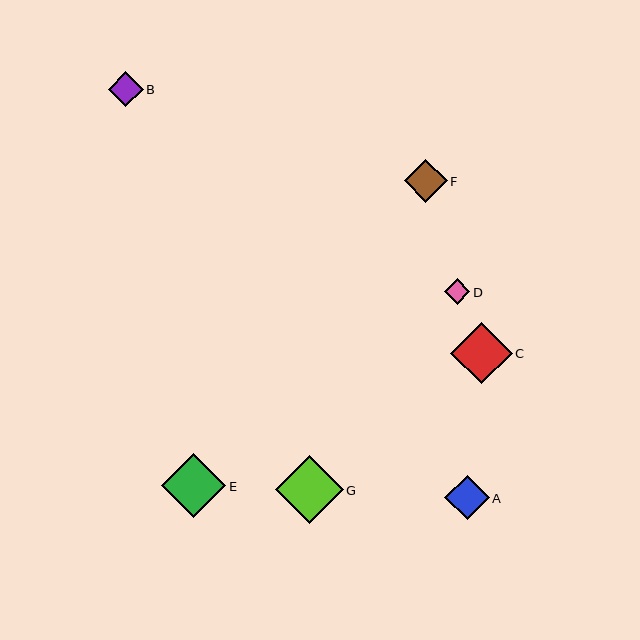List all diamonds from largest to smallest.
From largest to smallest: G, E, C, A, F, B, D.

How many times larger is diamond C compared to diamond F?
Diamond C is approximately 1.4 times the size of diamond F.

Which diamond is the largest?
Diamond G is the largest with a size of approximately 68 pixels.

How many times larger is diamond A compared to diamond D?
Diamond A is approximately 1.8 times the size of diamond D.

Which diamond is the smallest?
Diamond D is the smallest with a size of approximately 25 pixels.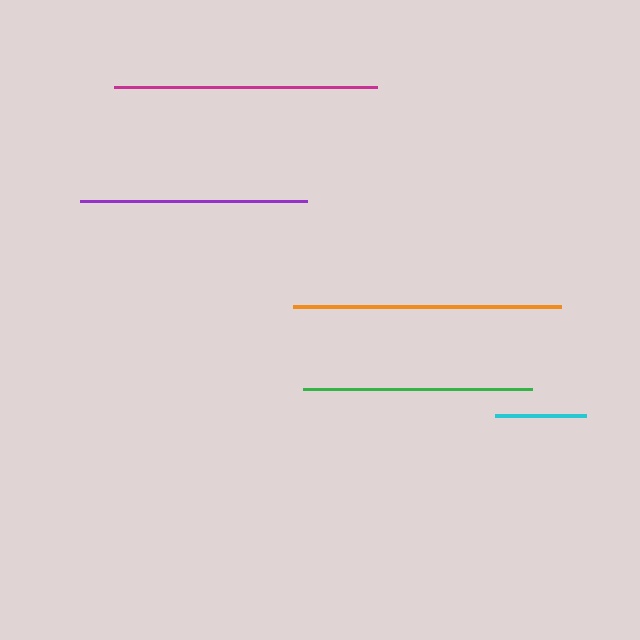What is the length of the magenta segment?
The magenta segment is approximately 263 pixels long.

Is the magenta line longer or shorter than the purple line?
The magenta line is longer than the purple line.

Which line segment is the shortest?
The cyan line is the shortest at approximately 91 pixels.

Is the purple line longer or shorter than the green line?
The green line is longer than the purple line.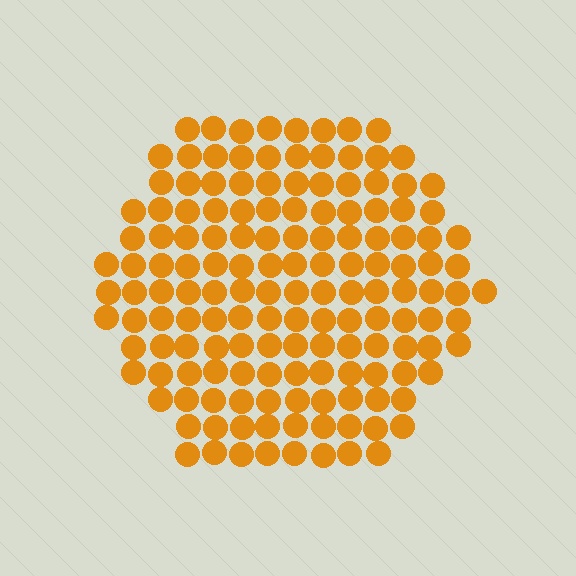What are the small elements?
The small elements are circles.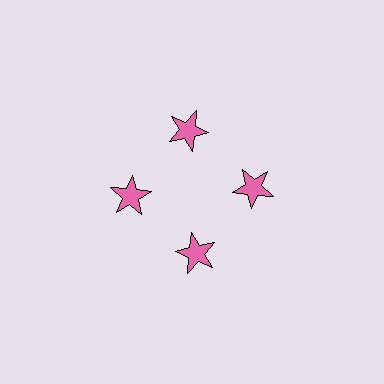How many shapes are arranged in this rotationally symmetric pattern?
There are 4 shapes, arranged in 4 groups of 1.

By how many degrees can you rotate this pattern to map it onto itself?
The pattern maps onto itself every 90 degrees of rotation.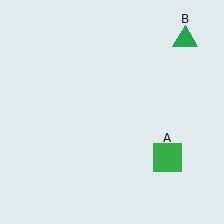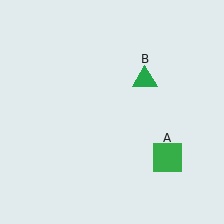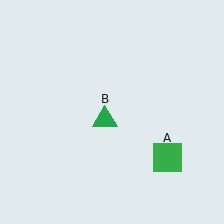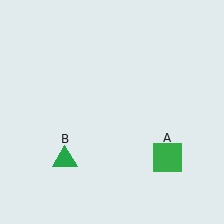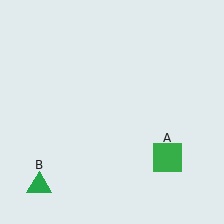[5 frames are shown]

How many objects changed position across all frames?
1 object changed position: green triangle (object B).